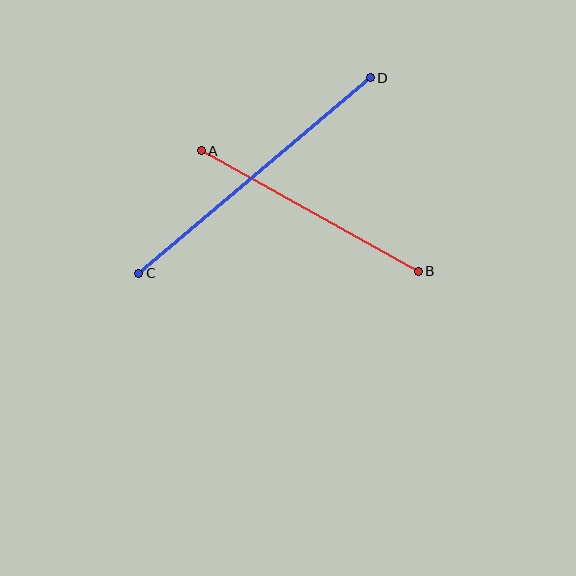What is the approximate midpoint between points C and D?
The midpoint is at approximately (254, 175) pixels.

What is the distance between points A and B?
The distance is approximately 249 pixels.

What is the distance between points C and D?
The distance is approximately 303 pixels.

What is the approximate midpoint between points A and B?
The midpoint is at approximately (310, 211) pixels.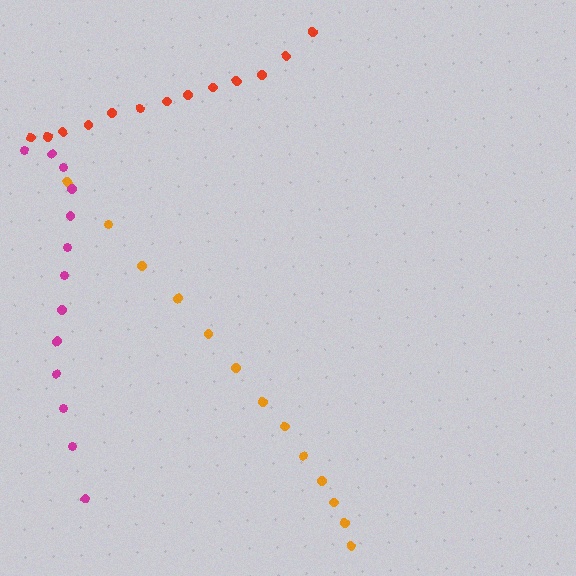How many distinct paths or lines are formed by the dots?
There are 3 distinct paths.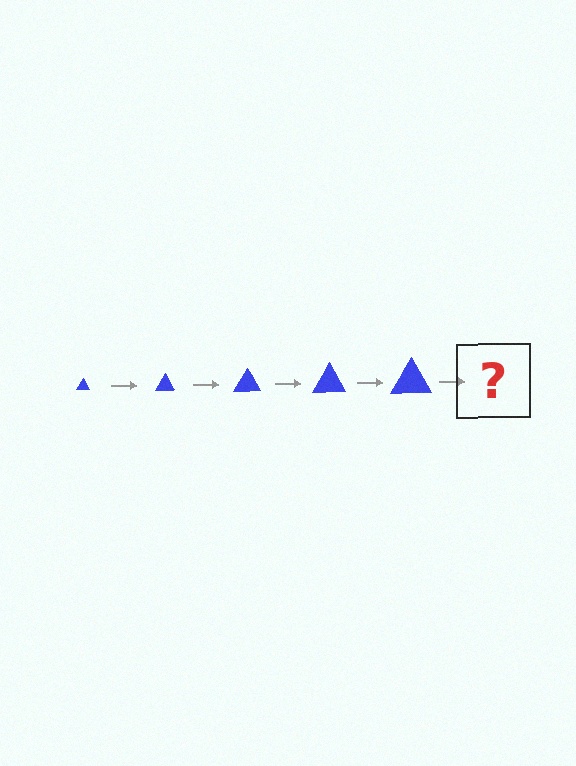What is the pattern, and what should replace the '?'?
The pattern is that the triangle gets progressively larger each step. The '?' should be a blue triangle, larger than the previous one.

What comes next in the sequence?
The next element should be a blue triangle, larger than the previous one.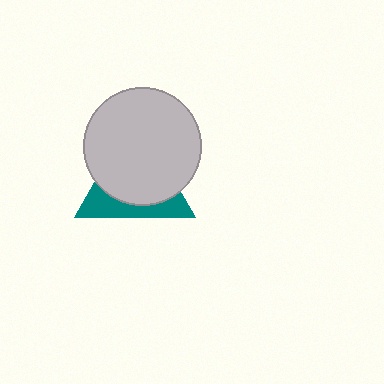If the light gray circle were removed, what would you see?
You would see the complete teal triangle.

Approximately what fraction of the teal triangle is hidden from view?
Roughly 68% of the teal triangle is hidden behind the light gray circle.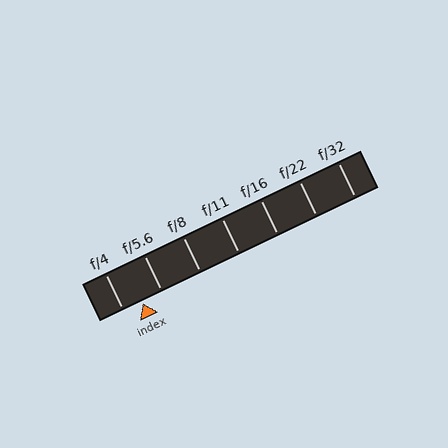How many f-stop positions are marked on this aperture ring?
There are 7 f-stop positions marked.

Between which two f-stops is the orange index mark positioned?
The index mark is between f/4 and f/5.6.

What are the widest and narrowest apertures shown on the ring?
The widest aperture shown is f/4 and the narrowest is f/32.